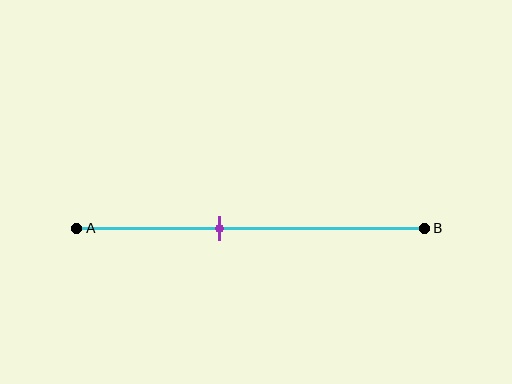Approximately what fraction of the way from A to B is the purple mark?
The purple mark is approximately 40% of the way from A to B.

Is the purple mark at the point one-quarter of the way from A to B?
No, the mark is at about 40% from A, not at the 25% one-quarter point.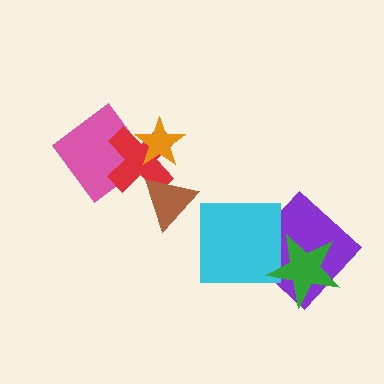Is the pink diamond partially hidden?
Yes, it is partially covered by another shape.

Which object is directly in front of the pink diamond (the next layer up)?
The red cross is directly in front of the pink diamond.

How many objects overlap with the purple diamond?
2 objects overlap with the purple diamond.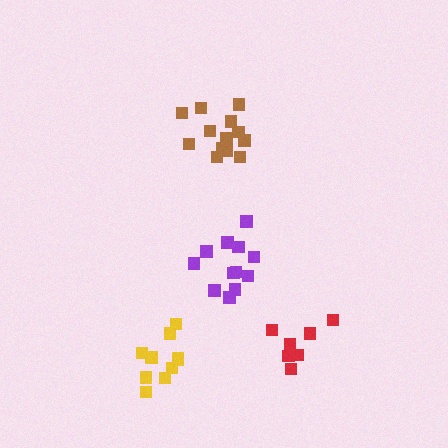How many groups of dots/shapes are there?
There are 4 groups.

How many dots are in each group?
Group 1: 7 dots, Group 2: 13 dots, Group 3: 12 dots, Group 4: 10 dots (42 total).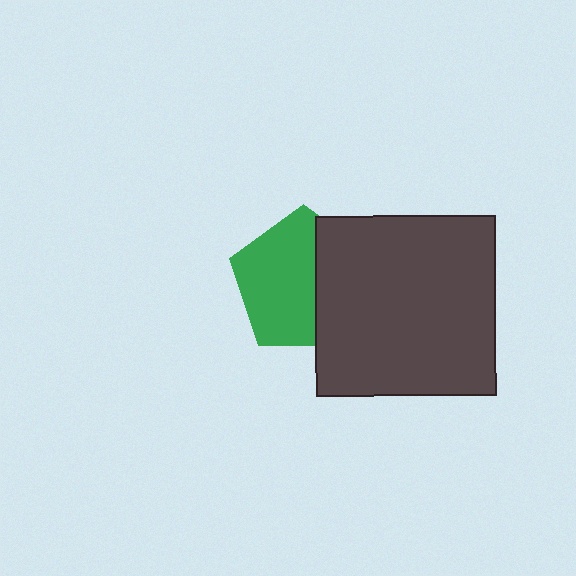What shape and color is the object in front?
The object in front is a dark gray square.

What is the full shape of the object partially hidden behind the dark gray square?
The partially hidden object is a green pentagon.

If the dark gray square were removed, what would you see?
You would see the complete green pentagon.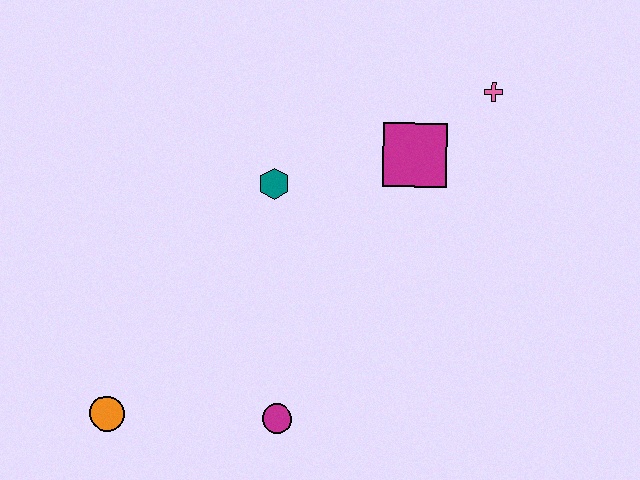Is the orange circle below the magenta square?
Yes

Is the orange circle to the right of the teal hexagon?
No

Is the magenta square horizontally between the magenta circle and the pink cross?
Yes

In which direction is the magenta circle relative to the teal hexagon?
The magenta circle is below the teal hexagon.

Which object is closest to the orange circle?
The magenta circle is closest to the orange circle.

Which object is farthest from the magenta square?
The orange circle is farthest from the magenta square.